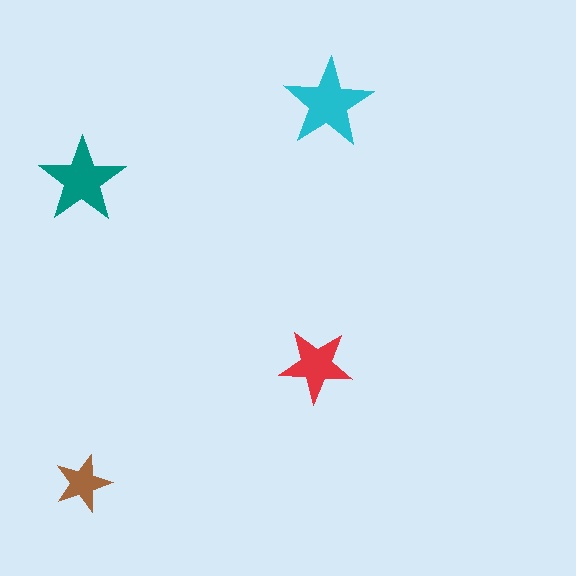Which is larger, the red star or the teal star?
The teal one.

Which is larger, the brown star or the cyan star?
The cyan one.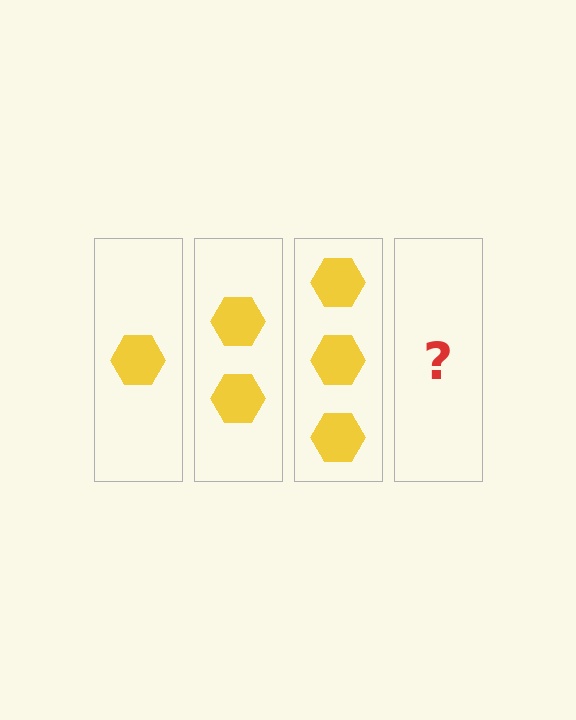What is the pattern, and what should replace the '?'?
The pattern is that each step adds one more hexagon. The '?' should be 4 hexagons.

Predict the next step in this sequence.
The next step is 4 hexagons.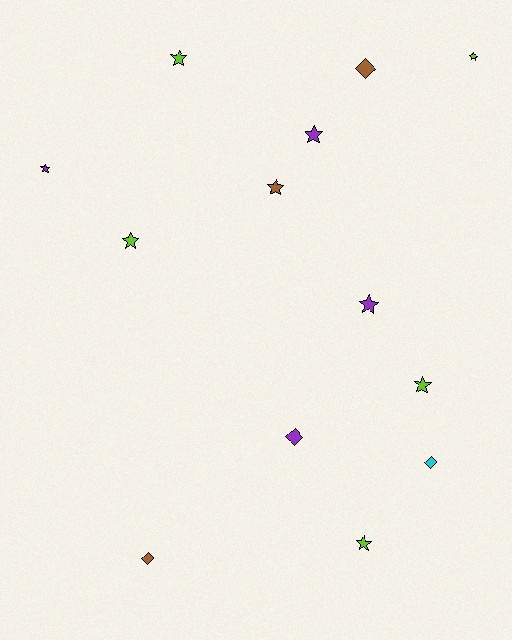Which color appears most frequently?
Lime, with 5 objects.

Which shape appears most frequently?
Star, with 9 objects.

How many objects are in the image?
There are 13 objects.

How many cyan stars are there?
There are no cyan stars.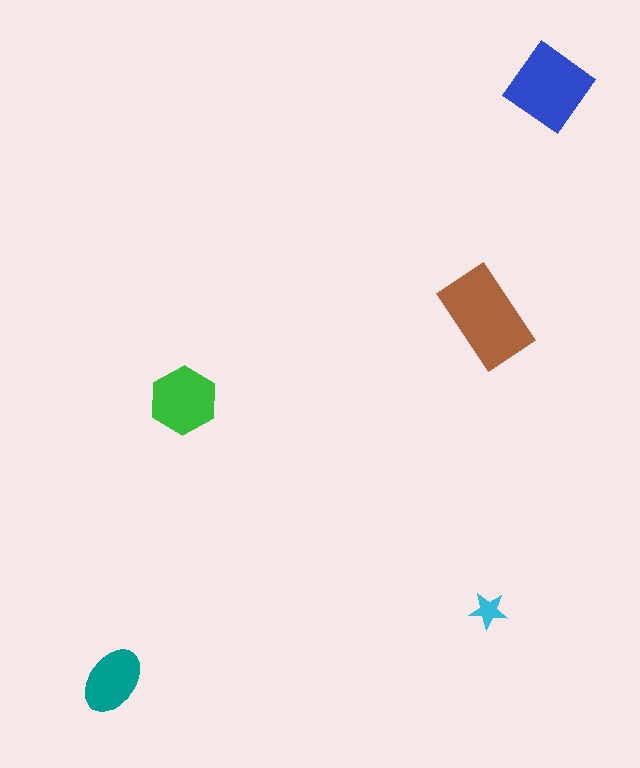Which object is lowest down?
The teal ellipse is bottommost.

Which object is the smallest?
The cyan star.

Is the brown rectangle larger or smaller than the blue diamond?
Larger.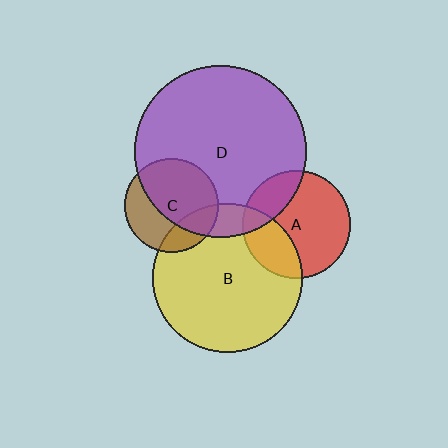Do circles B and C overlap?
Yes.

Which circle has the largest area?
Circle D (purple).